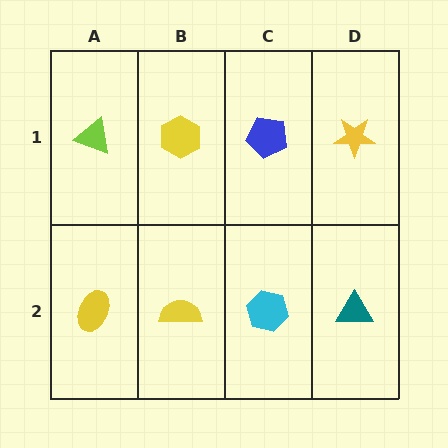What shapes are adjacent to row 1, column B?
A yellow semicircle (row 2, column B), a lime triangle (row 1, column A), a blue pentagon (row 1, column C).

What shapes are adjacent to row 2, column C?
A blue pentagon (row 1, column C), a yellow semicircle (row 2, column B), a teal triangle (row 2, column D).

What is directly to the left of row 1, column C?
A yellow hexagon.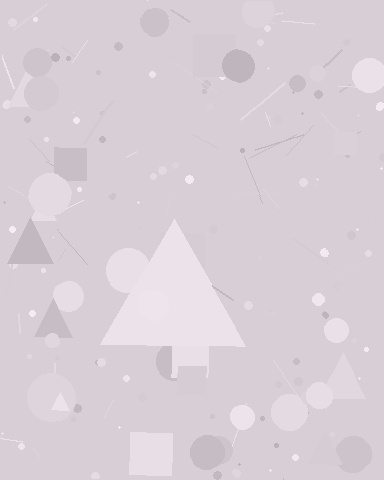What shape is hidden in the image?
A triangle is hidden in the image.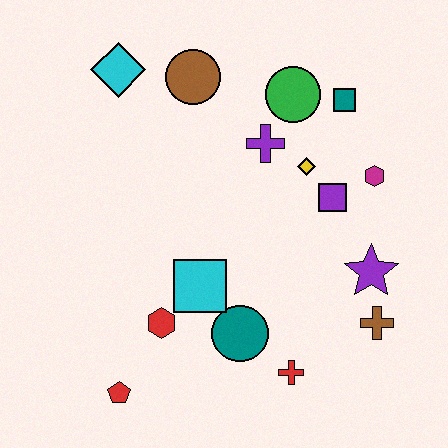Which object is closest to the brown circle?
The cyan diamond is closest to the brown circle.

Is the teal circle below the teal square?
Yes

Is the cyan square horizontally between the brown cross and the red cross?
No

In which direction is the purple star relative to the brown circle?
The purple star is below the brown circle.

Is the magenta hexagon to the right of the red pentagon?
Yes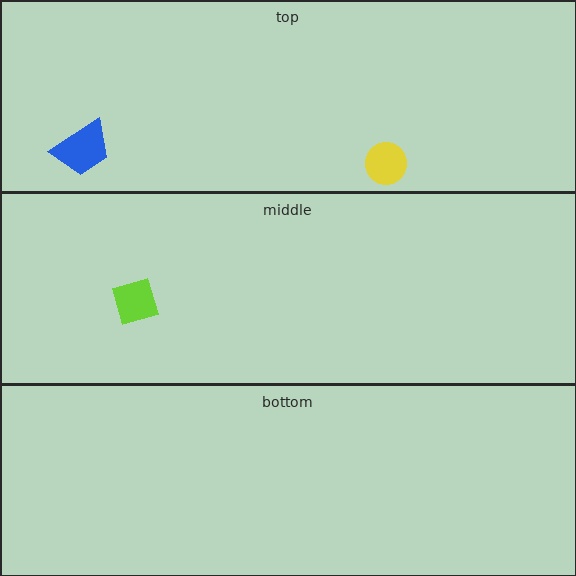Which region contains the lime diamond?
The middle region.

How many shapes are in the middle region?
1.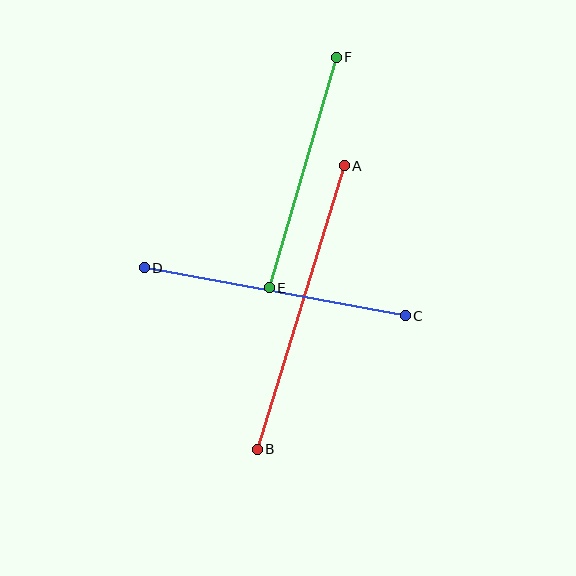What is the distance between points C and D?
The distance is approximately 265 pixels.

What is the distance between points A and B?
The distance is approximately 296 pixels.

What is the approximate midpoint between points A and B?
The midpoint is at approximately (301, 307) pixels.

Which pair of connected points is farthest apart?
Points A and B are farthest apart.